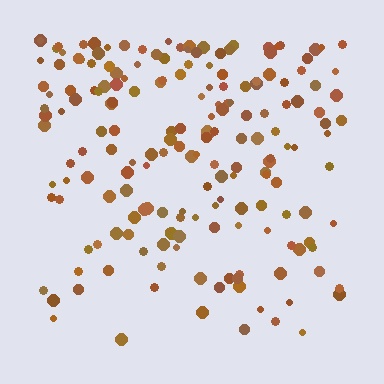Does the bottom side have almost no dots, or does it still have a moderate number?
Still a moderate number, just noticeably fewer than the top.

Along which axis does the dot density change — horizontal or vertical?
Vertical.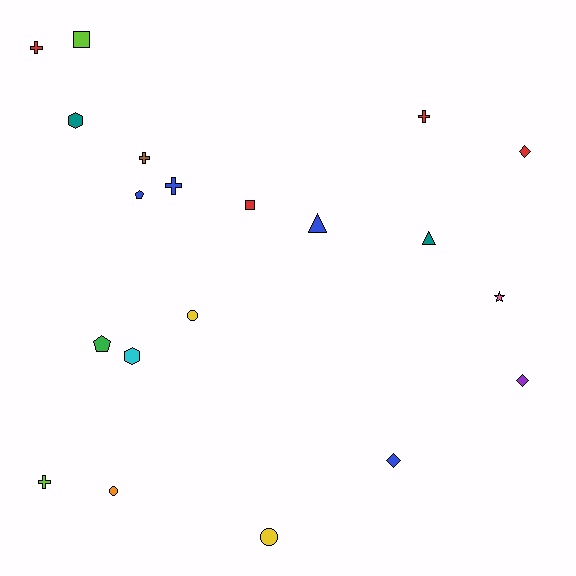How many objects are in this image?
There are 20 objects.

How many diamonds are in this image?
There are 3 diamonds.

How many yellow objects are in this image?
There are 2 yellow objects.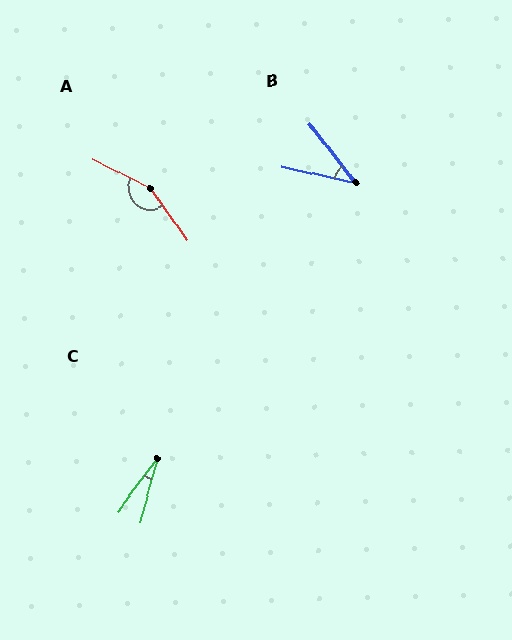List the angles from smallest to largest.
C (21°), B (39°), A (152°).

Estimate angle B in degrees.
Approximately 39 degrees.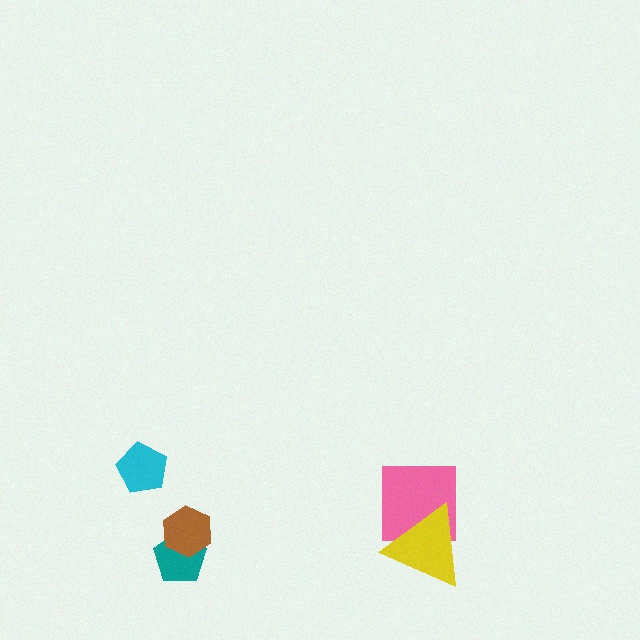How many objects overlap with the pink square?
1 object overlaps with the pink square.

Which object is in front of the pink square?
The yellow triangle is in front of the pink square.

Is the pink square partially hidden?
Yes, it is partially covered by another shape.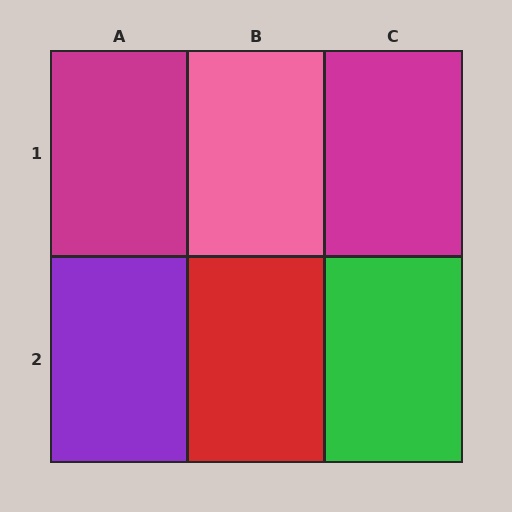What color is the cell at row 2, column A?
Purple.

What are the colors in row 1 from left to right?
Magenta, pink, magenta.